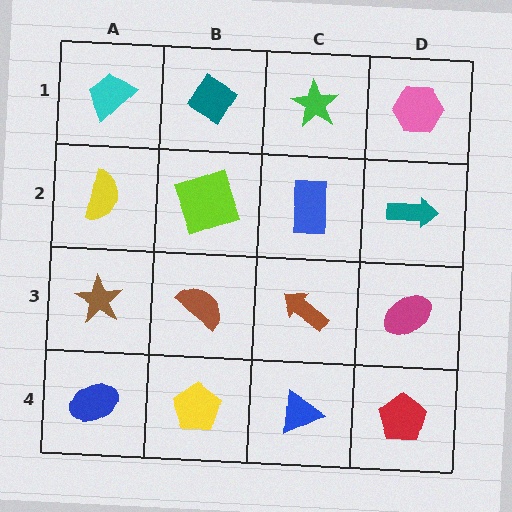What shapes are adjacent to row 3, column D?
A teal arrow (row 2, column D), a red pentagon (row 4, column D), a brown arrow (row 3, column C).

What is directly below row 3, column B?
A yellow pentagon.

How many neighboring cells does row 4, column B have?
3.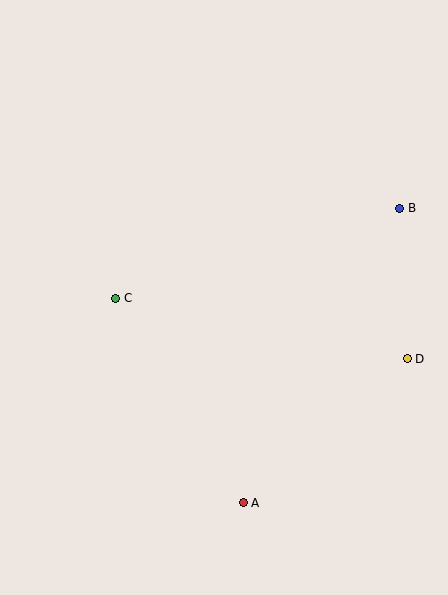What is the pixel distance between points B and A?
The distance between B and A is 334 pixels.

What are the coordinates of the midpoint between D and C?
The midpoint between D and C is at (262, 329).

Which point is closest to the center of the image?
Point C at (116, 298) is closest to the center.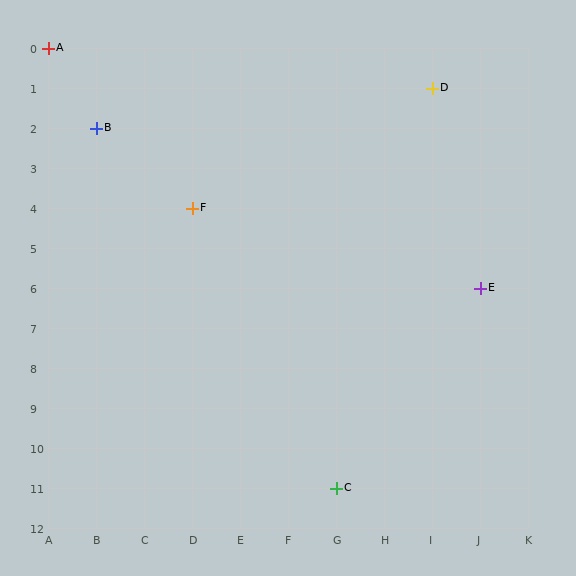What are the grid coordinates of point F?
Point F is at grid coordinates (D, 4).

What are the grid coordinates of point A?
Point A is at grid coordinates (A, 0).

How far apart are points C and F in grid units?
Points C and F are 3 columns and 7 rows apart (about 7.6 grid units diagonally).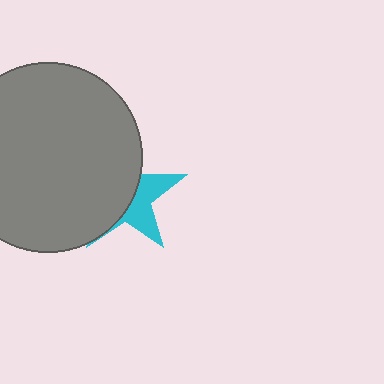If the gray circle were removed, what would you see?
You would see the complete cyan star.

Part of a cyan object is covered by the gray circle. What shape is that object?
It is a star.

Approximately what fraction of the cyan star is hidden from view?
Roughly 62% of the cyan star is hidden behind the gray circle.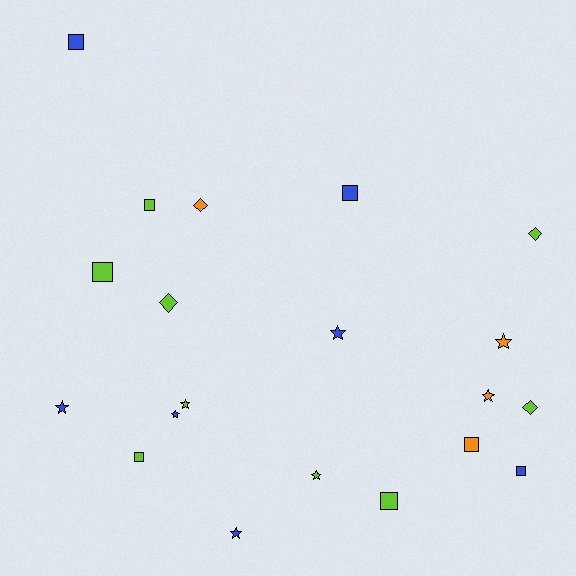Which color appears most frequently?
Lime, with 9 objects.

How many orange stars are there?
There are 2 orange stars.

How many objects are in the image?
There are 20 objects.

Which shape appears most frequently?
Star, with 8 objects.